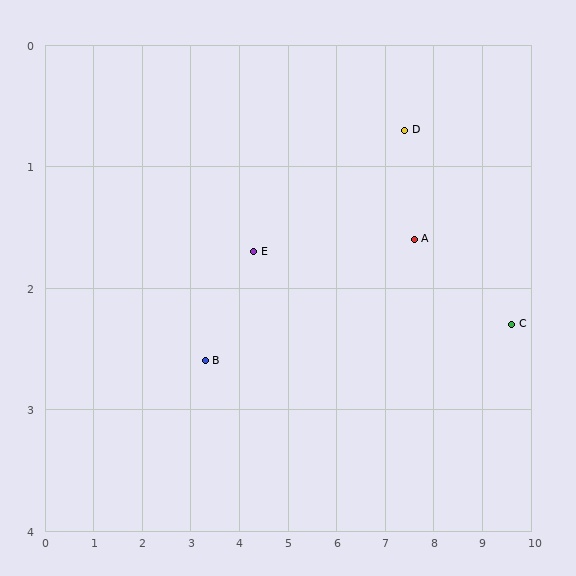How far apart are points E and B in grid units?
Points E and B are about 1.3 grid units apart.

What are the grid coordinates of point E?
Point E is at approximately (4.3, 1.7).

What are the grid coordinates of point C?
Point C is at approximately (9.6, 2.3).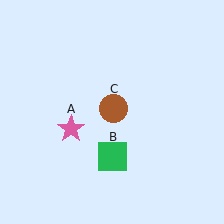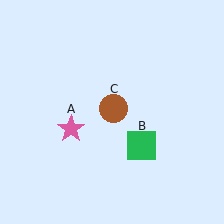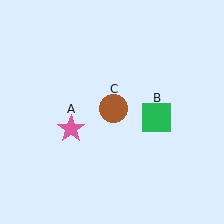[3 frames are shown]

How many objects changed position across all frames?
1 object changed position: green square (object B).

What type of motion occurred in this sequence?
The green square (object B) rotated counterclockwise around the center of the scene.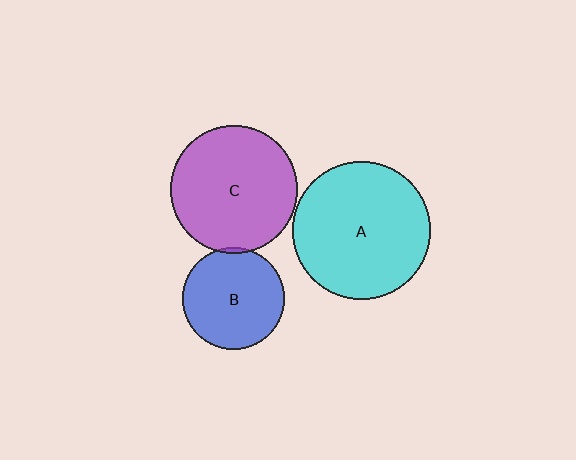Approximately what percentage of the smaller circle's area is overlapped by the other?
Approximately 5%.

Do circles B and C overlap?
Yes.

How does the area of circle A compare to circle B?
Approximately 1.8 times.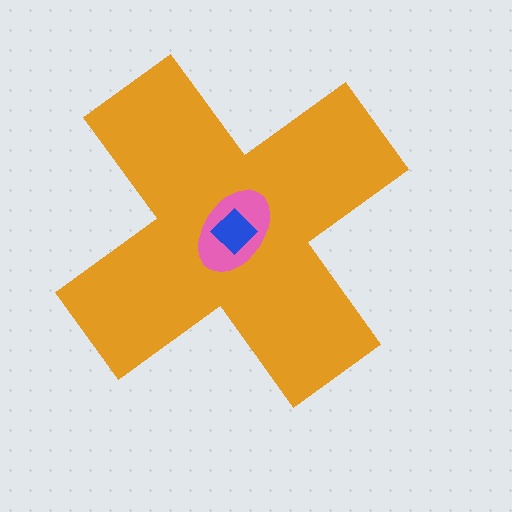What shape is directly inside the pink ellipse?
The blue diamond.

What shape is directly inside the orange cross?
The pink ellipse.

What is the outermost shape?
The orange cross.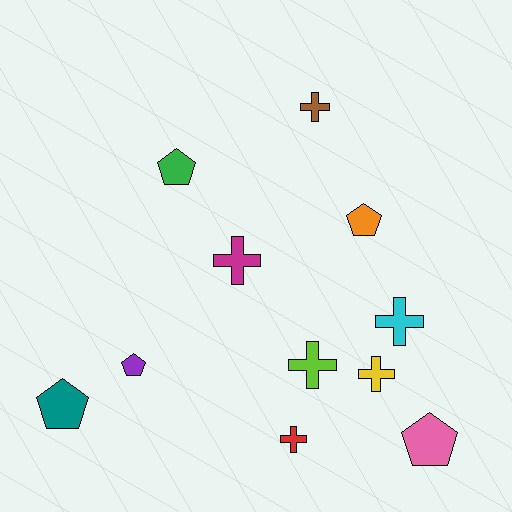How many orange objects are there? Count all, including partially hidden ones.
There is 1 orange object.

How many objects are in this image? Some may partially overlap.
There are 11 objects.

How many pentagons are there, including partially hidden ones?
There are 5 pentagons.